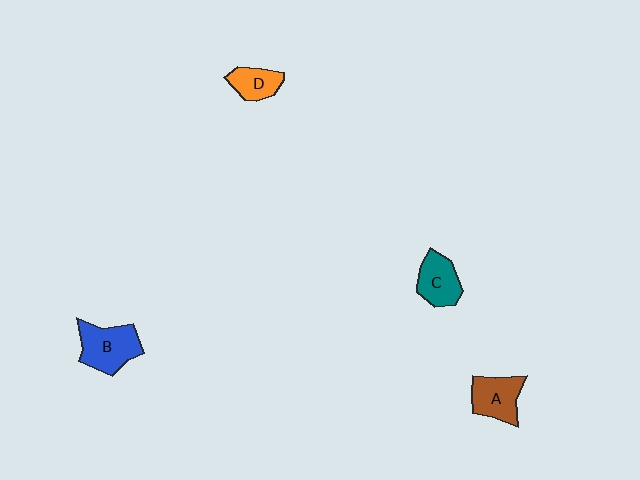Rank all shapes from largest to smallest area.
From largest to smallest: B (blue), A (brown), C (teal), D (orange).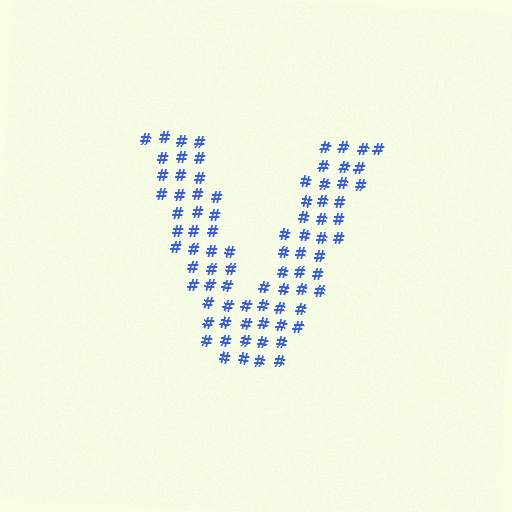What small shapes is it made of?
It is made of small hash symbols.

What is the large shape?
The large shape is the letter V.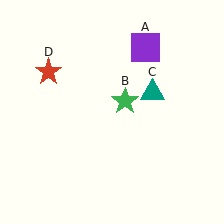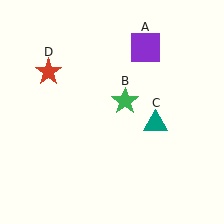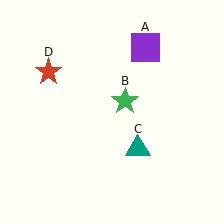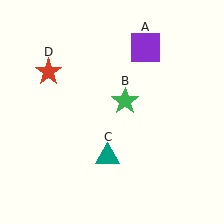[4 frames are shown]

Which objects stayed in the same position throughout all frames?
Purple square (object A) and green star (object B) and red star (object D) remained stationary.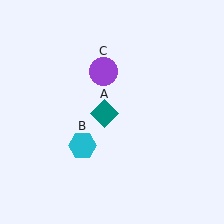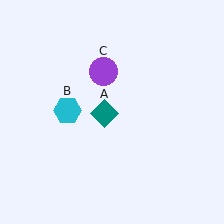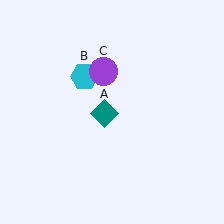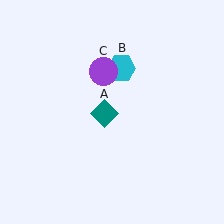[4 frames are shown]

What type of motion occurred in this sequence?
The cyan hexagon (object B) rotated clockwise around the center of the scene.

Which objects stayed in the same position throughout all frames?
Teal diamond (object A) and purple circle (object C) remained stationary.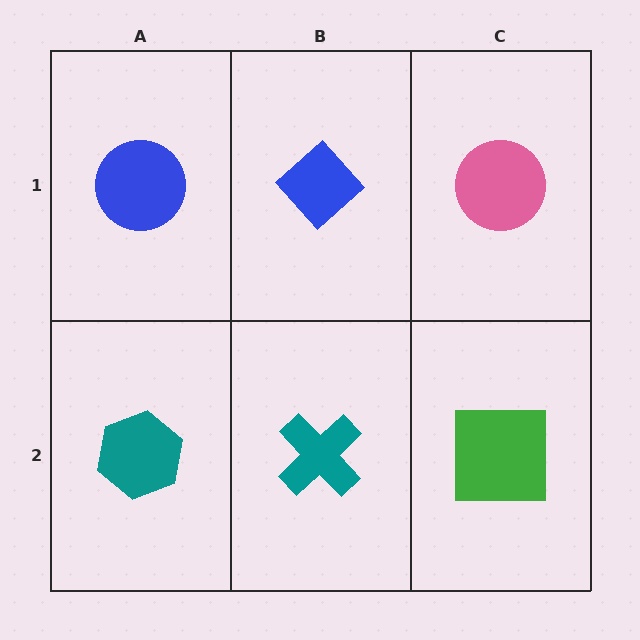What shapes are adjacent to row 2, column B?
A blue diamond (row 1, column B), a teal hexagon (row 2, column A), a green square (row 2, column C).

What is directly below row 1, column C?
A green square.